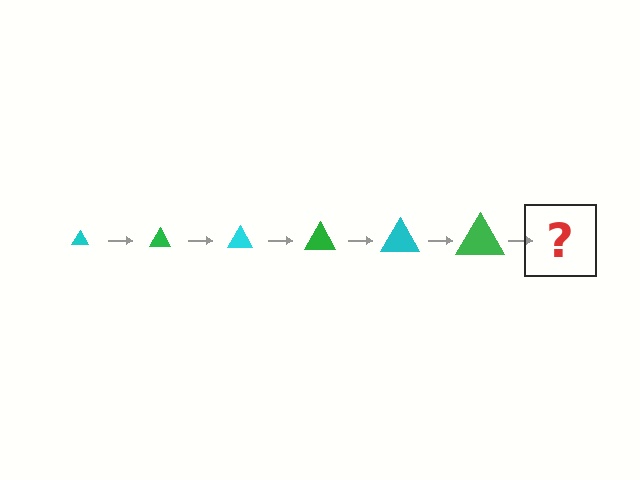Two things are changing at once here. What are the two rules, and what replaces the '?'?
The two rules are that the triangle grows larger each step and the color cycles through cyan and green. The '?' should be a cyan triangle, larger than the previous one.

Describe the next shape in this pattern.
It should be a cyan triangle, larger than the previous one.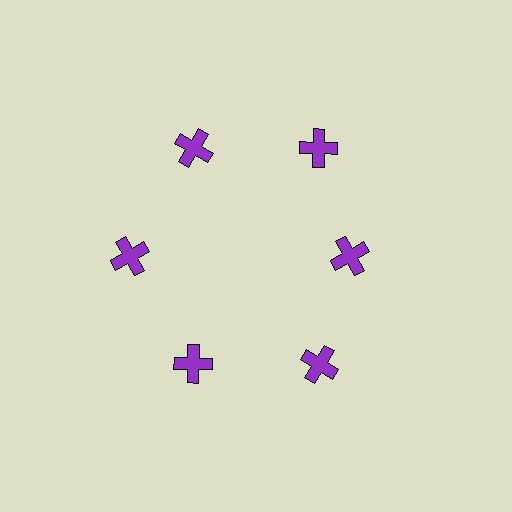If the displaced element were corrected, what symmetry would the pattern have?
It would have 6-fold rotational symmetry — the pattern would map onto itself every 60 degrees.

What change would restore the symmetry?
The symmetry would be restored by moving it outward, back onto the ring so that all 6 crosses sit at equal angles and equal distance from the center.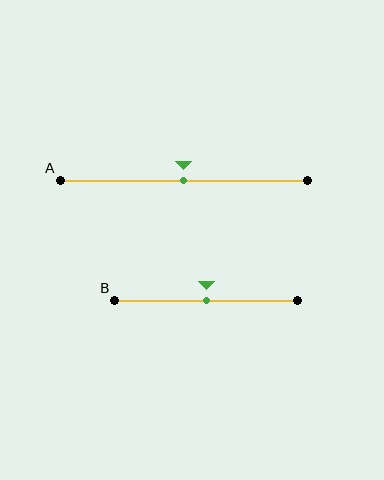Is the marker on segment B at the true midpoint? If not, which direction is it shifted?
Yes, the marker on segment B is at the true midpoint.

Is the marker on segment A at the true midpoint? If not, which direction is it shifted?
Yes, the marker on segment A is at the true midpoint.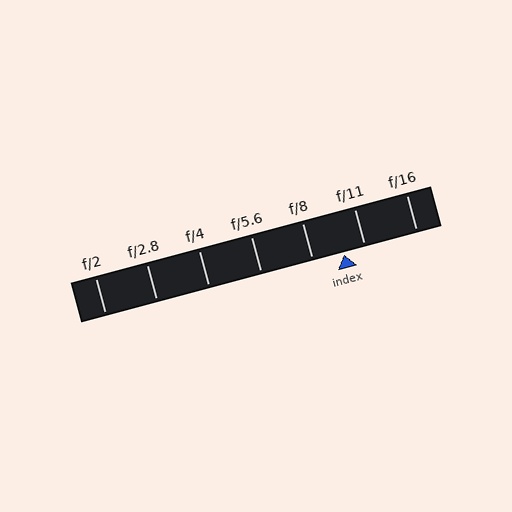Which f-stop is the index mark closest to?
The index mark is closest to f/11.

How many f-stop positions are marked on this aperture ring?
There are 7 f-stop positions marked.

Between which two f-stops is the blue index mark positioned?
The index mark is between f/8 and f/11.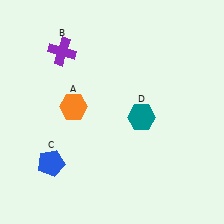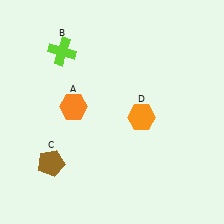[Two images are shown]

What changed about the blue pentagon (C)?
In Image 1, C is blue. In Image 2, it changed to brown.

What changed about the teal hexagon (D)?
In Image 1, D is teal. In Image 2, it changed to orange.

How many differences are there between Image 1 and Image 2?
There are 3 differences between the two images.